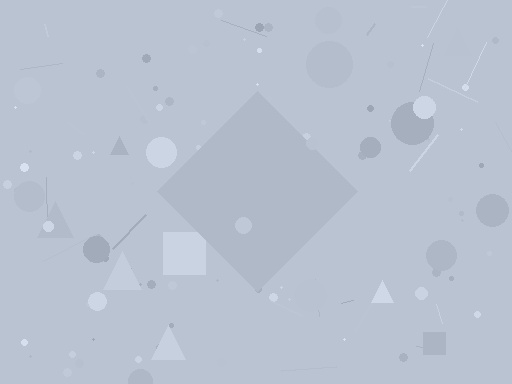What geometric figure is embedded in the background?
A diamond is embedded in the background.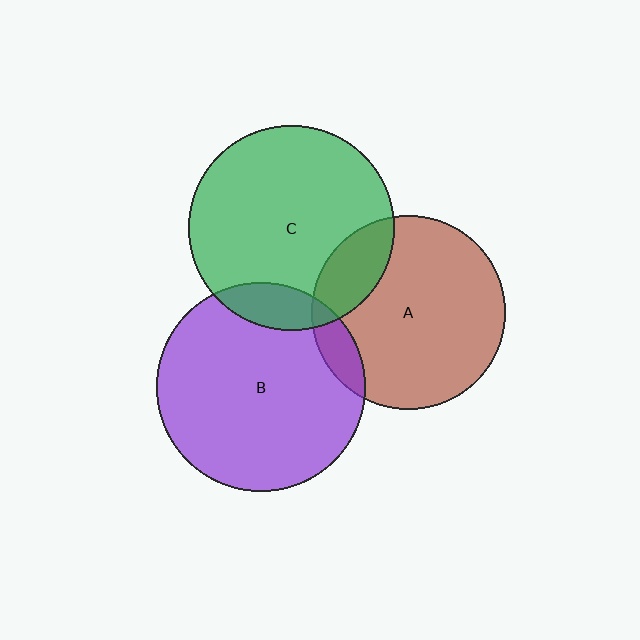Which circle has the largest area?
Circle B (purple).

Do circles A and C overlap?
Yes.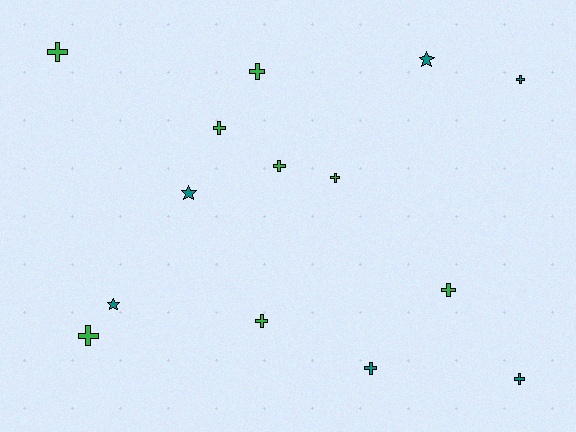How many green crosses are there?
There are 8 green crosses.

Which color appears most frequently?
Green, with 8 objects.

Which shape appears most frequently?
Cross, with 11 objects.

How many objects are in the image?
There are 14 objects.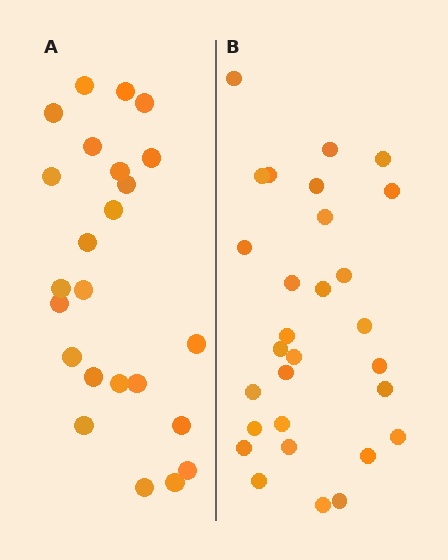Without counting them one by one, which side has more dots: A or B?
Region B (the right region) has more dots.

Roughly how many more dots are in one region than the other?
Region B has about 5 more dots than region A.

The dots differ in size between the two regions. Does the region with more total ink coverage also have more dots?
No. Region A has more total ink coverage because its dots are larger, but region B actually contains more individual dots. Total area can be misleading — the number of items is what matters here.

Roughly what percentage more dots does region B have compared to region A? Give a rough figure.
About 20% more.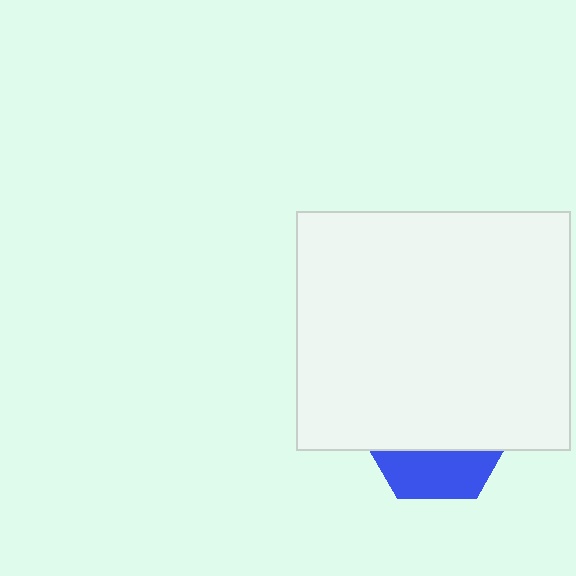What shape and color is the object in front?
The object in front is a white rectangle.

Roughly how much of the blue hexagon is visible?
A small part of it is visible (roughly 31%).